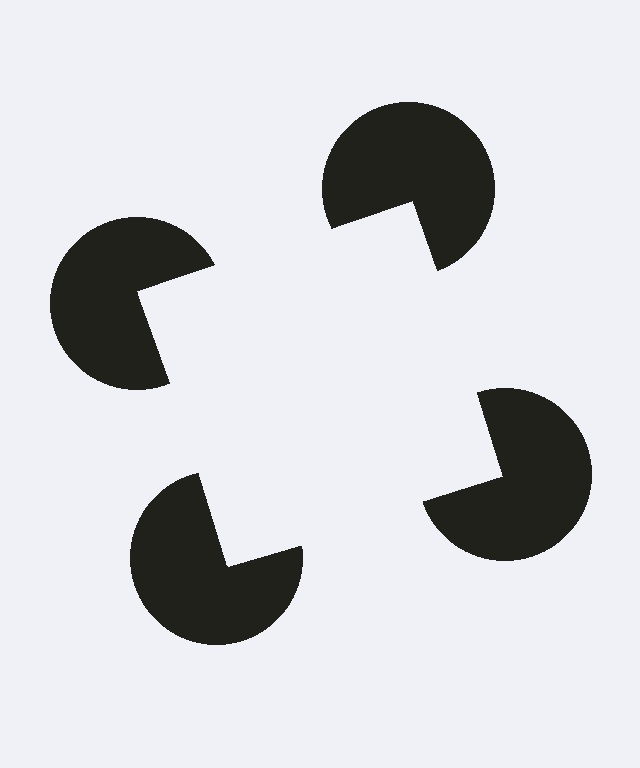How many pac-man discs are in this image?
There are 4 — one at each vertex of the illusory square.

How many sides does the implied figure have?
4 sides.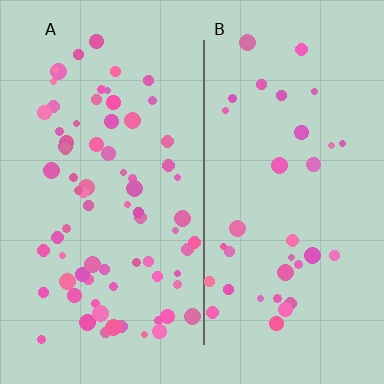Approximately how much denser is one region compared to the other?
Approximately 2.1× — region A over region B.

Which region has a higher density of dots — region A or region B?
A (the left).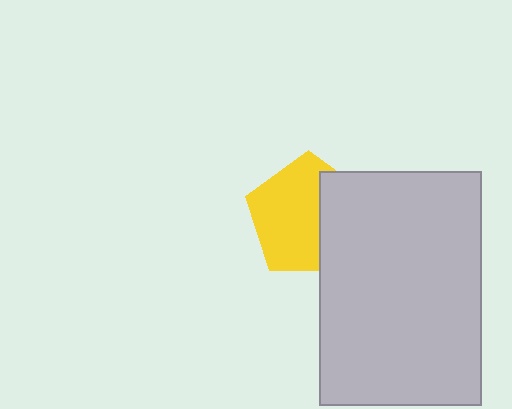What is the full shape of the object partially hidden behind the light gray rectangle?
The partially hidden object is a yellow pentagon.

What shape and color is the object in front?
The object in front is a light gray rectangle.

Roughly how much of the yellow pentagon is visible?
About half of it is visible (roughly 63%).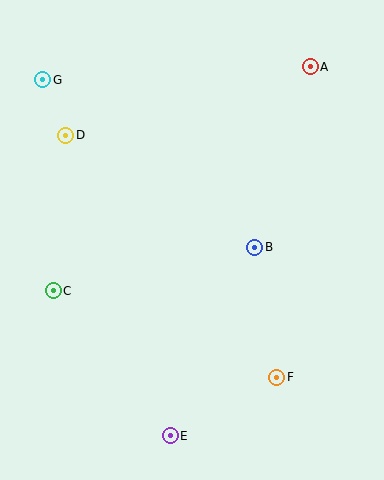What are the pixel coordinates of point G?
Point G is at (43, 80).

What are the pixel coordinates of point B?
Point B is at (255, 247).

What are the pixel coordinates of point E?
Point E is at (170, 436).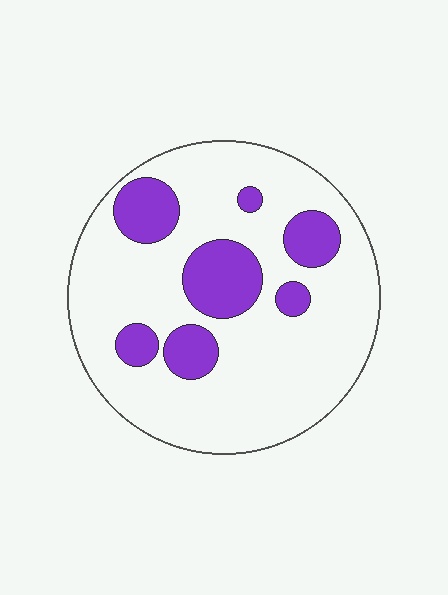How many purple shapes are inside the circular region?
7.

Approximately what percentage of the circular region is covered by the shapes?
Approximately 20%.